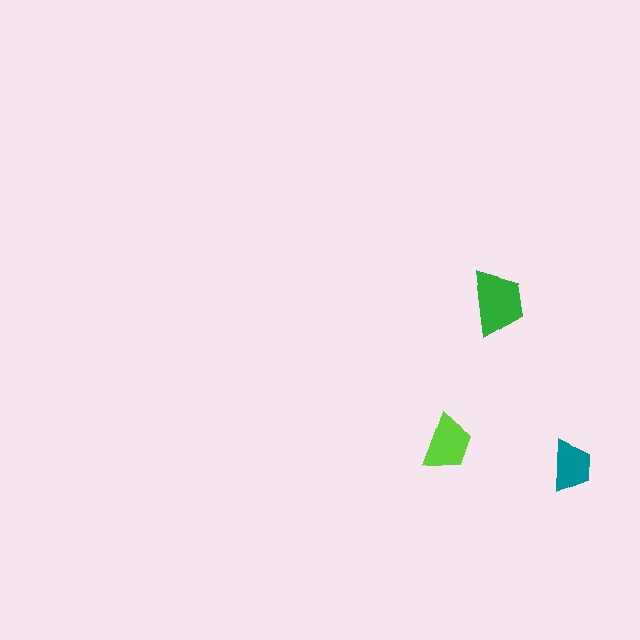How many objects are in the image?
There are 3 objects in the image.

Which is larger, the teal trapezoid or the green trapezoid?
The green one.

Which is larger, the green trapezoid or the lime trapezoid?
The green one.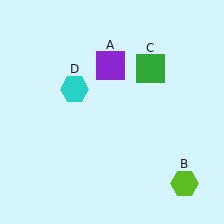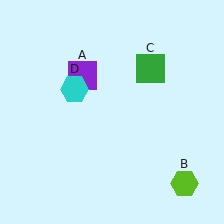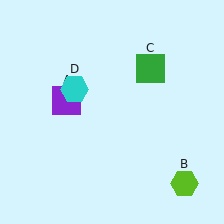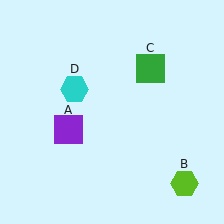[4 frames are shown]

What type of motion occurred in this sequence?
The purple square (object A) rotated counterclockwise around the center of the scene.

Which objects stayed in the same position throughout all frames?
Lime hexagon (object B) and green square (object C) and cyan hexagon (object D) remained stationary.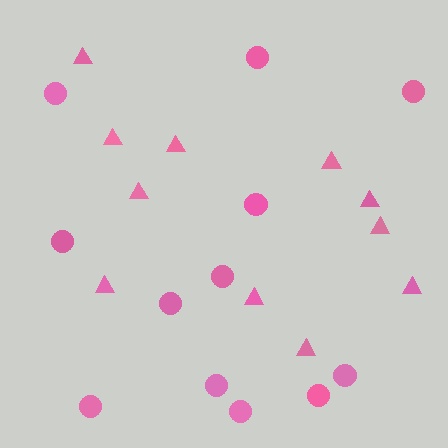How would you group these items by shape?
There are 2 groups: one group of triangles (11) and one group of circles (12).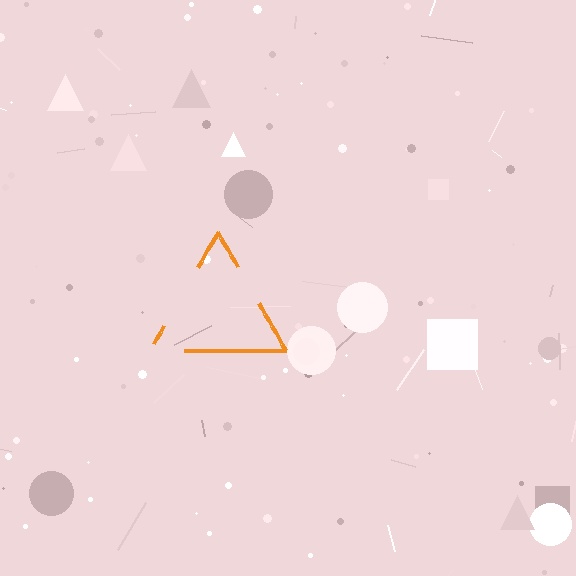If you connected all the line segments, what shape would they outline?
They would outline a triangle.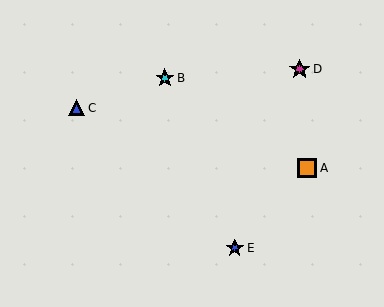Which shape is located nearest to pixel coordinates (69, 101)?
The blue triangle (labeled C) at (77, 108) is nearest to that location.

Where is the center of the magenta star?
The center of the magenta star is at (300, 69).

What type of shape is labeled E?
Shape E is a blue star.